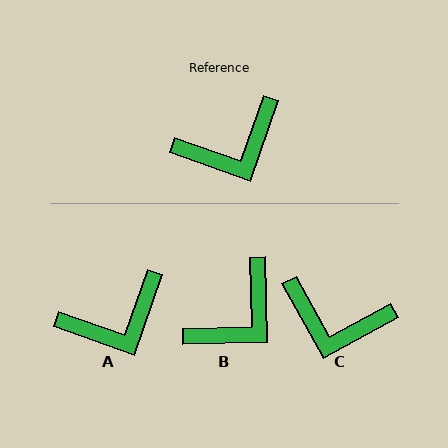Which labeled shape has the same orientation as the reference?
A.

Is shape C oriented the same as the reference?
No, it is off by about 42 degrees.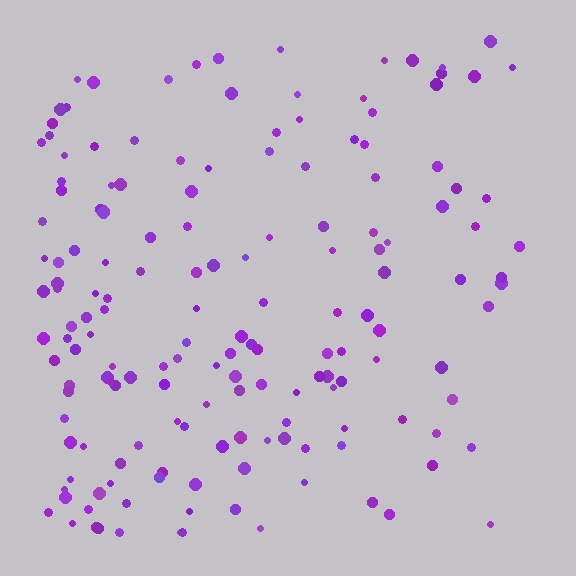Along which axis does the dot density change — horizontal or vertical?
Horizontal.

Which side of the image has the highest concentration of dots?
The left.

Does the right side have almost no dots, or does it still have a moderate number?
Still a moderate number, just noticeably fewer than the left.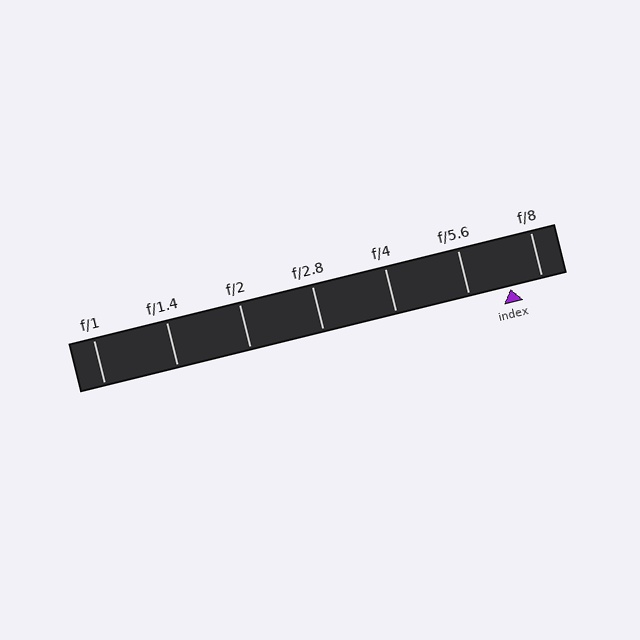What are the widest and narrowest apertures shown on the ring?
The widest aperture shown is f/1 and the narrowest is f/8.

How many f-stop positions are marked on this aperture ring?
There are 7 f-stop positions marked.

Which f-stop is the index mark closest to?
The index mark is closest to f/8.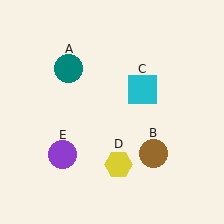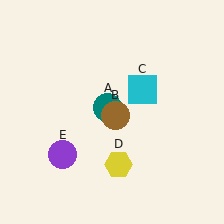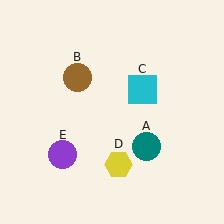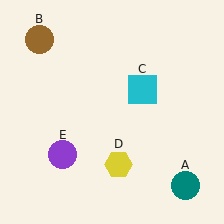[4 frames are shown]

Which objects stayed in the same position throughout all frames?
Cyan square (object C) and yellow hexagon (object D) and purple circle (object E) remained stationary.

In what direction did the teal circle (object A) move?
The teal circle (object A) moved down and to the right.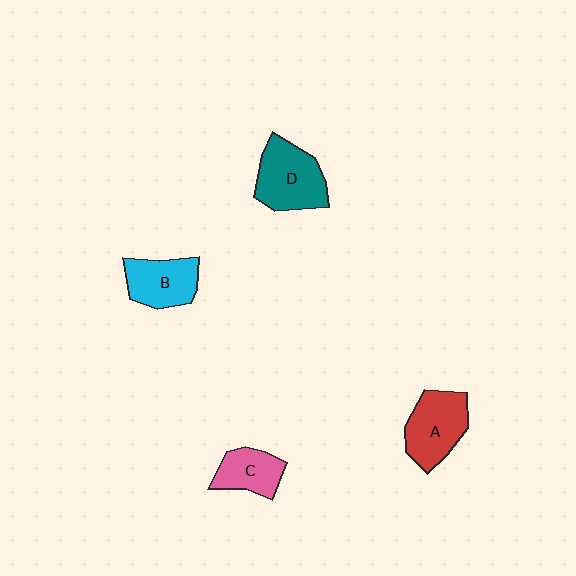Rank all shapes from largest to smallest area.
From largest to smallest: D (teal), A (red), B (cyan), C (pink).